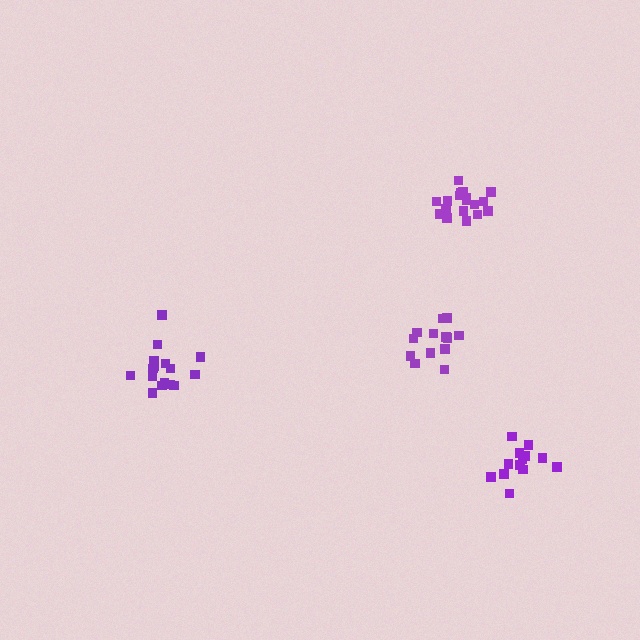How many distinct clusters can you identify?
There are 4 distinct clusters.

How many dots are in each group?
Group 1: 18 dots, Group 2: 13 dots, Group 3: 17 dots, Group 4: 13 dots (61 total).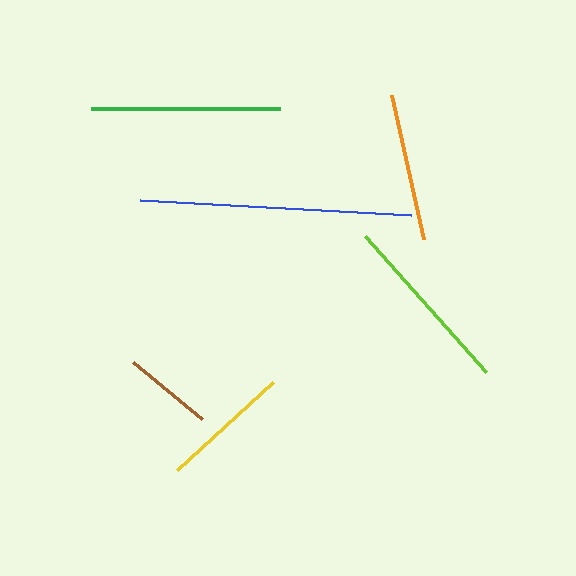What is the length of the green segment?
The green segment is approximately 189 pixels long.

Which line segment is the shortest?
The brown line is the shortest at approximately 89 pixels.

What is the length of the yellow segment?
The yellow segment is approximately 130 pixels long.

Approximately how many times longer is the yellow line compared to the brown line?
The yellow line is approximately 1.5 times the length of the brown line.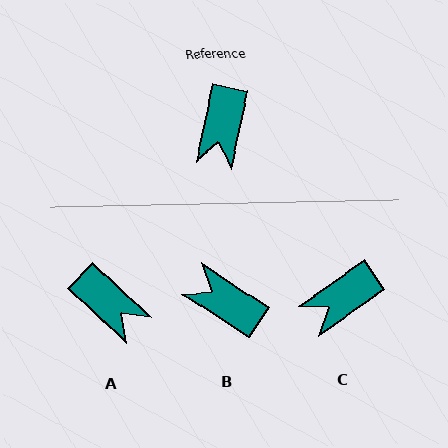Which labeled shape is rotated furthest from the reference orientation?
B, about 111 degrees away.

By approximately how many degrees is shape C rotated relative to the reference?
Approximately 43 degrees clockwise.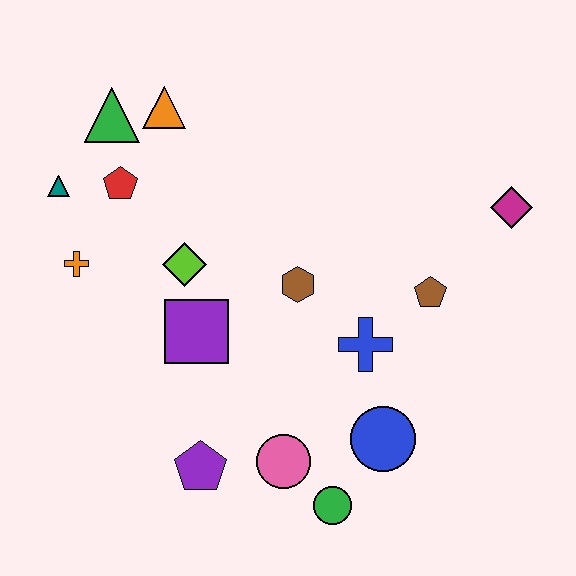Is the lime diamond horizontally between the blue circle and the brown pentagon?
No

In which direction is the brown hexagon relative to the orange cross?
The brown hexagon is to the right of the orange cross.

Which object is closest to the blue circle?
The green circle is closest to the blue circle.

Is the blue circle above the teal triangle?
No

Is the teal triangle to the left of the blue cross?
Yes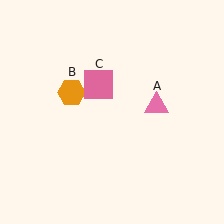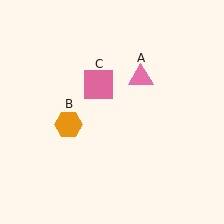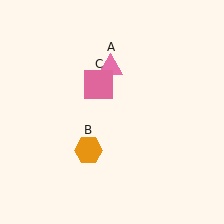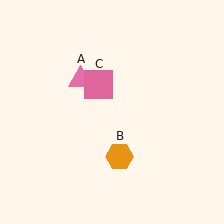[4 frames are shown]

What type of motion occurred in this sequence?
The pink triangle (object A), orange hexagon (object B) rotated counterclockwise around the center of the scene.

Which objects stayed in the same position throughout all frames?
Pink square (object C) remained stationary.